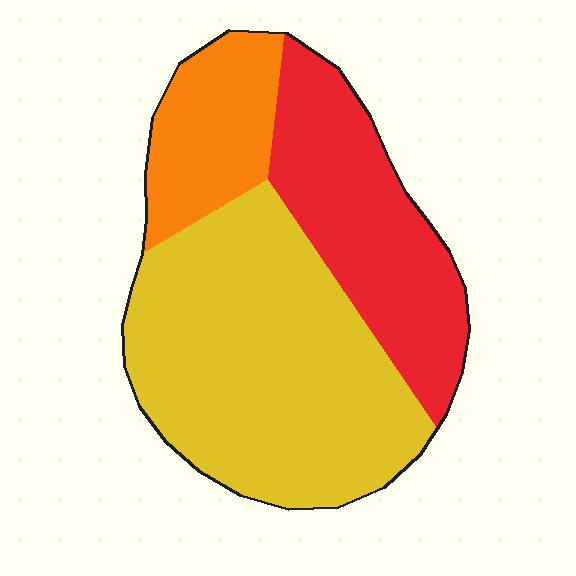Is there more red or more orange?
Red.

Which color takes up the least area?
Orange, at roughly 15%.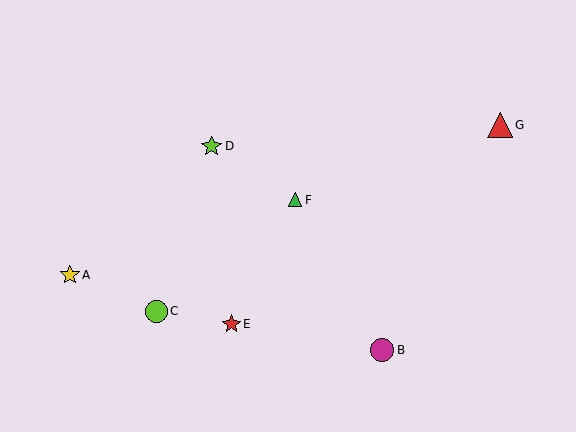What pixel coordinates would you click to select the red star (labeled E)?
Click at (231, 324) to select the red star E.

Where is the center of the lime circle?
The center of the lime circle is at (156, 311).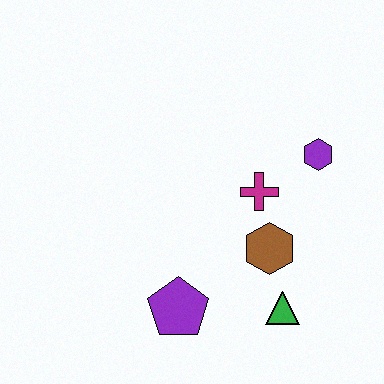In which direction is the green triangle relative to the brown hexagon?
The green triangle is below the brown hexagon.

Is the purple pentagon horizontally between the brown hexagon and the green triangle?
No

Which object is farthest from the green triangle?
The purple hexagon is farthest from the green triangle.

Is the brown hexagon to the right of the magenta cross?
Yes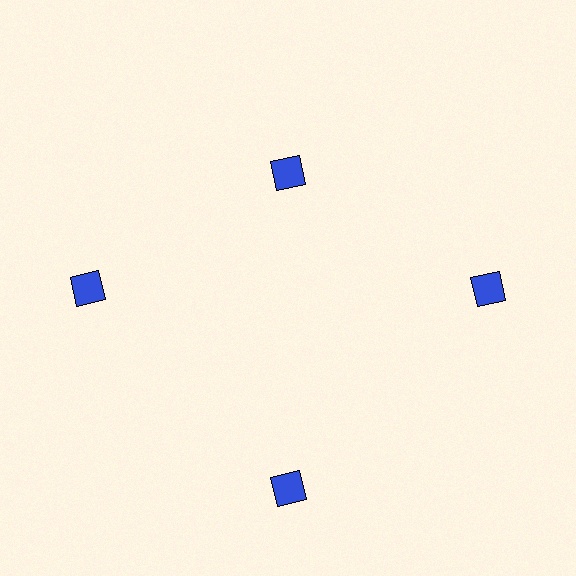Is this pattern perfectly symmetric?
No. The 4 blue diamonds are arranged in a ring, but one element near the 12 o'clock position is pulled inward toward the center, breaking the 4-fold rotational symmetry.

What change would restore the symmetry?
The symmetry would be restored by moving it outward, back onto the ring so that all 4 diamonds sit at equal angles and equal distance from the center.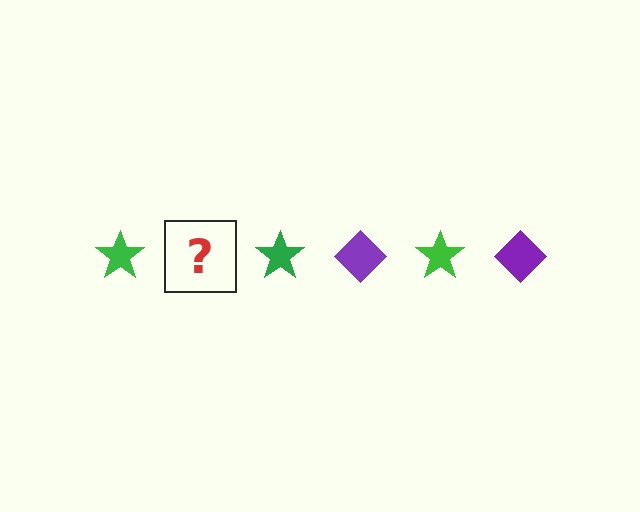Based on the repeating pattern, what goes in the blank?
The blank should be a purple diamond.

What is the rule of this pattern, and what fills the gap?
The rule is that the pattern alternates between green star and purple diamond. The gap should be filled with a purple diamond.